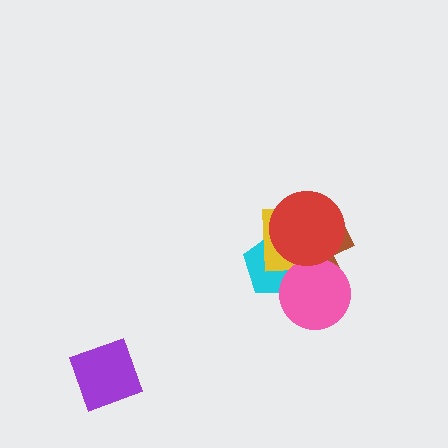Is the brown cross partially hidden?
Yes, it is partially covered by another shape.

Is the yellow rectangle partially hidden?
Yes, it is partially covered by another shape.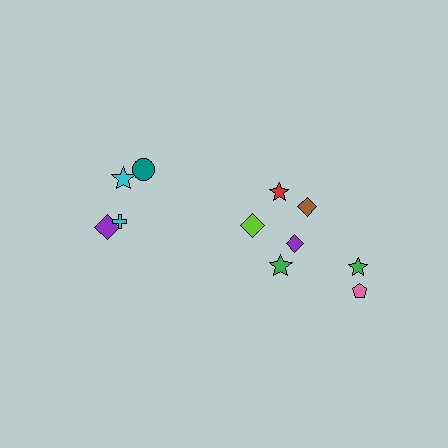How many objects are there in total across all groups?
There are 11 objects.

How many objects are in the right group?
There are 7 objects.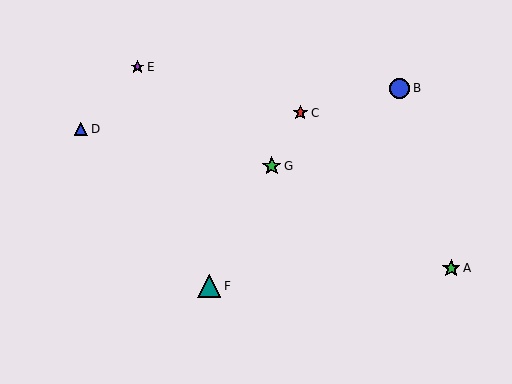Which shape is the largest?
The teal triangle (labeled F) is the largest.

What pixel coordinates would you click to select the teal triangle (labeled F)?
Click at (209, 286) to select the teal triangle F.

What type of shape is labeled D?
Shape D is a blue triangle.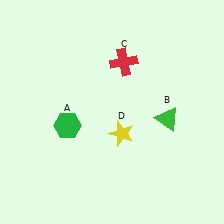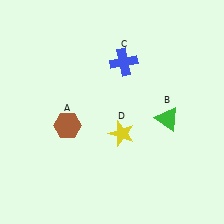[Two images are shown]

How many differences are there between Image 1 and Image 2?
There are 2 differences between the two images.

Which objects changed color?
A changed from green to brown. C changed from red to blue.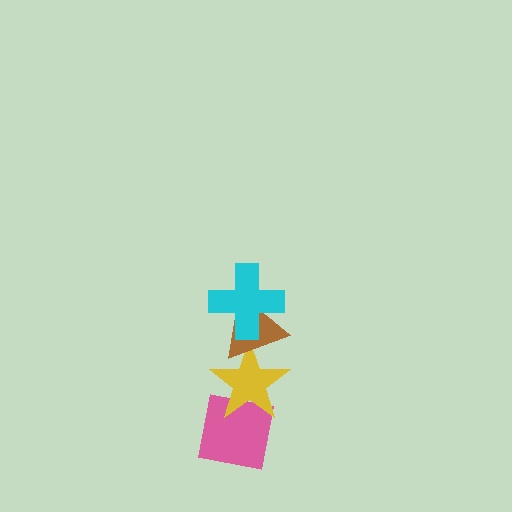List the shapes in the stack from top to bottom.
From top to bottom: the cyan cross, the brown triangle, the yellow star, the pink square.